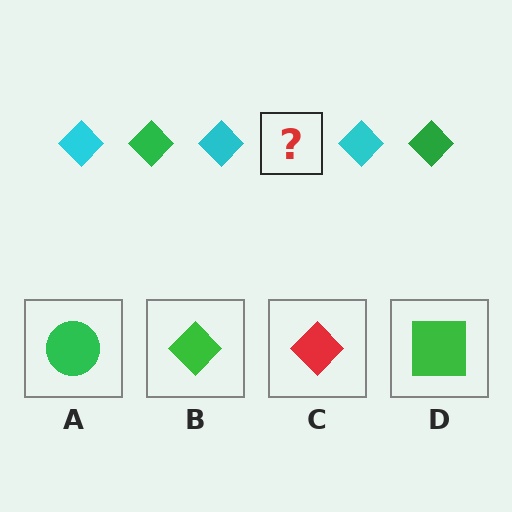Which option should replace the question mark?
Option B.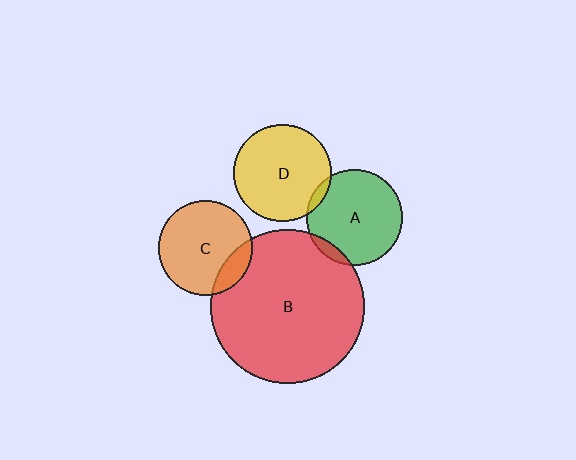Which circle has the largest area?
Circle B (red).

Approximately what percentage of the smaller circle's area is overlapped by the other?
Approximately 5%.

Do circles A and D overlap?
Yes.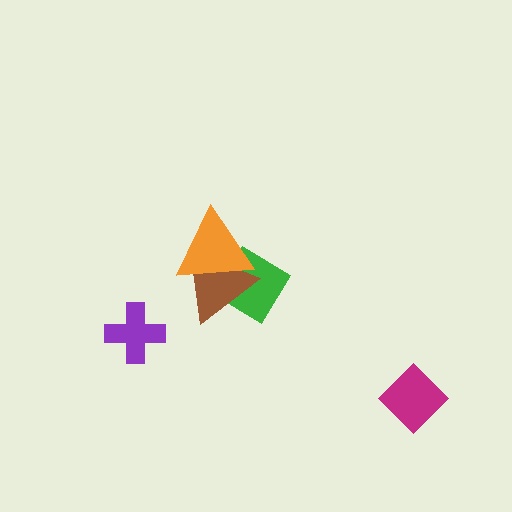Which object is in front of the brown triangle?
The orange triangle is in front of the brown triangle.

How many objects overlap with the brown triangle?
2 objects overlap with the brown triangle.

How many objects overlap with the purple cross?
0 objects overlap with the purple cross.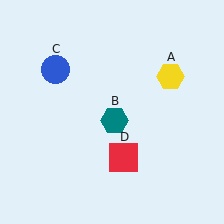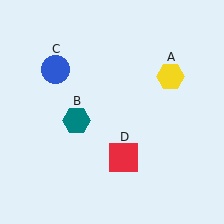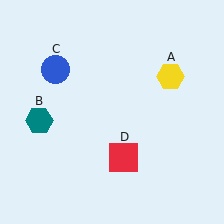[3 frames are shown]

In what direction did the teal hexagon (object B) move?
The teal hexagon (object B) moved left.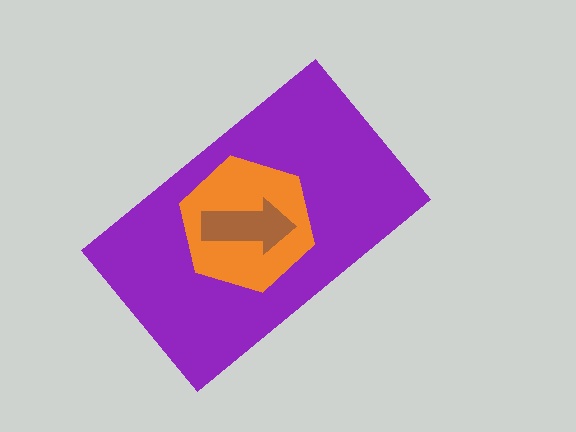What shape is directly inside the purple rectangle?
The orange hexagon.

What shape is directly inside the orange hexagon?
The brown arrow.